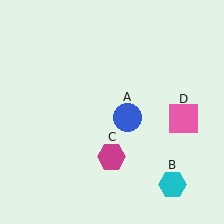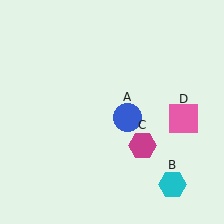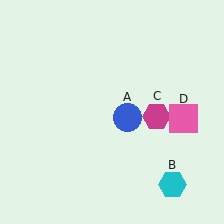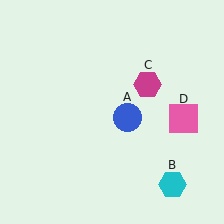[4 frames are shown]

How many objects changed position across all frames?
1 object changed position: magenta hexagon (object C).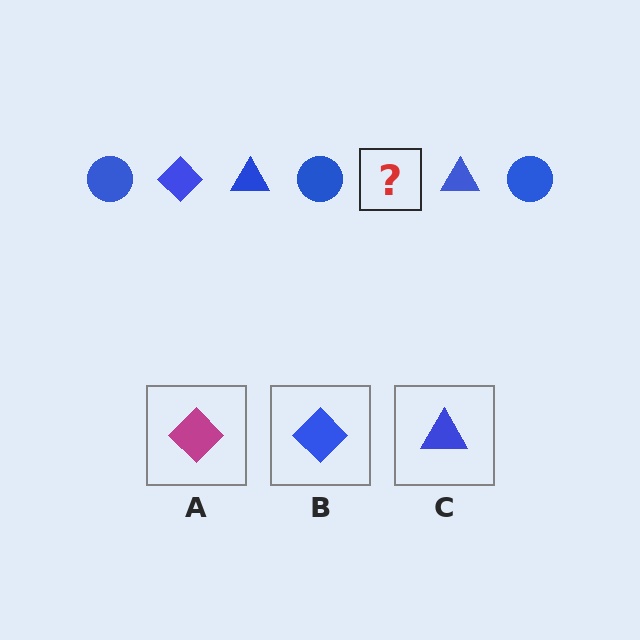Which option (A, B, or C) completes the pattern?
B.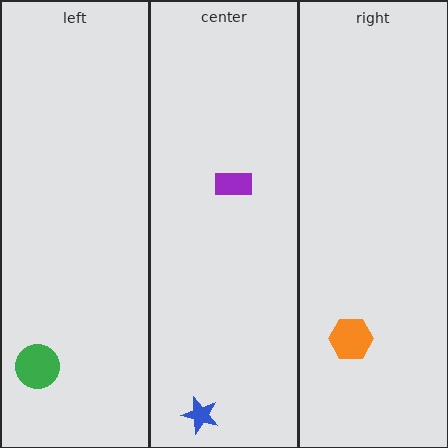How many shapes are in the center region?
2.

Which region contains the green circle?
The left region.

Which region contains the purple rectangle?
The center region.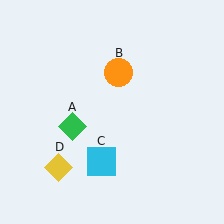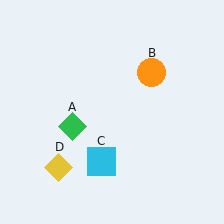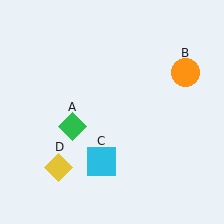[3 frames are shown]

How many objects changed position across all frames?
1 object changed position: orange circle (object B).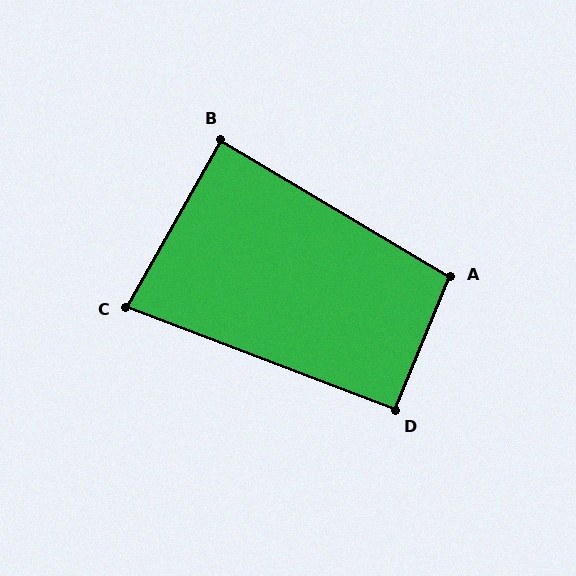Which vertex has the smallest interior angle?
C, at approximately 82 degrees.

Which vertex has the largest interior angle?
A, at approximately 98 degrees.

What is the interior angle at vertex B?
Approximately 89 degrees (approximately right).